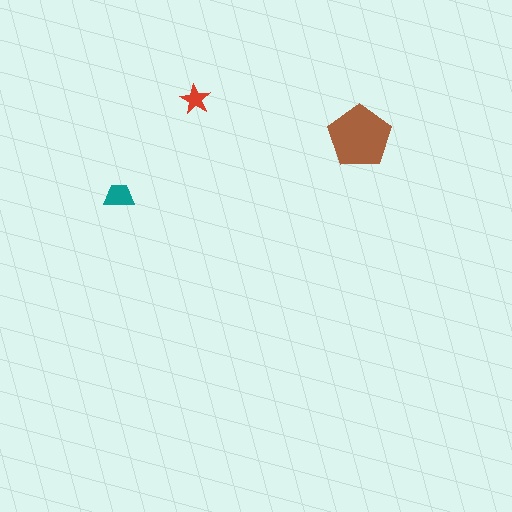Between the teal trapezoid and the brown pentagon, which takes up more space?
The brown pentagon.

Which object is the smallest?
The red star.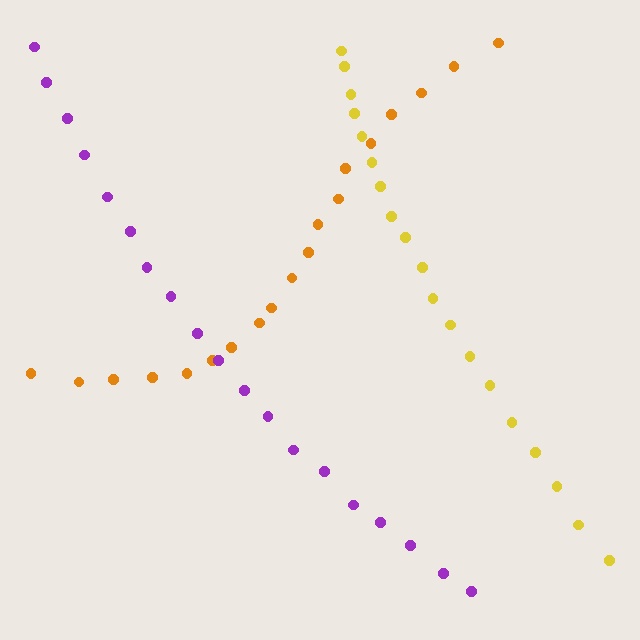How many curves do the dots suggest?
There are 3 distinct paths.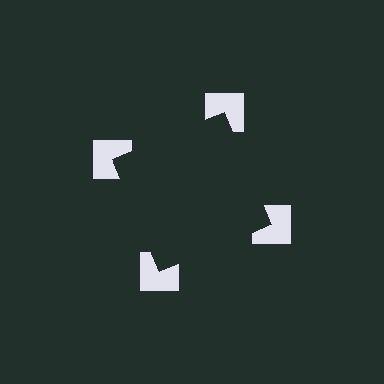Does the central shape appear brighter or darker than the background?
It typically appears slightly darker than the background, even though no actual brightness change is drawn.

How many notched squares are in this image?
There are 4 — one at each vertex of the illusory square.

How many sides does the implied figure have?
4 sides.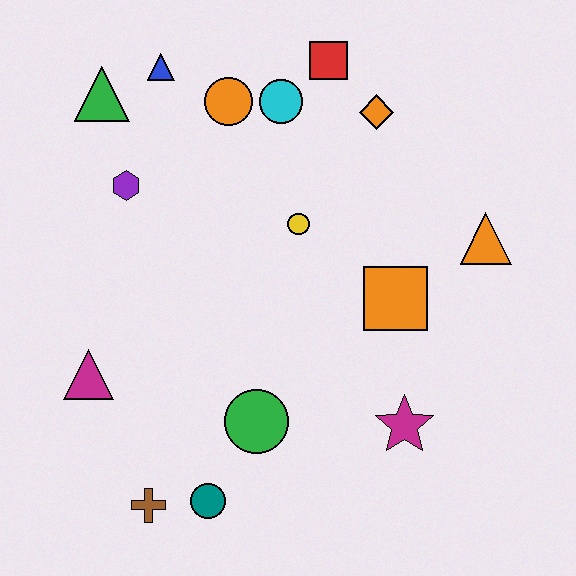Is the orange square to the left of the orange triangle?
Yes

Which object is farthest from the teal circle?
The red square is farthest from the teal circle.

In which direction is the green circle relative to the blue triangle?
The green circle is below the blue triangle.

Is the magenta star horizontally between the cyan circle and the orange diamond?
No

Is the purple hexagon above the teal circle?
Yes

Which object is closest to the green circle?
The teal circle is closest to the green circle.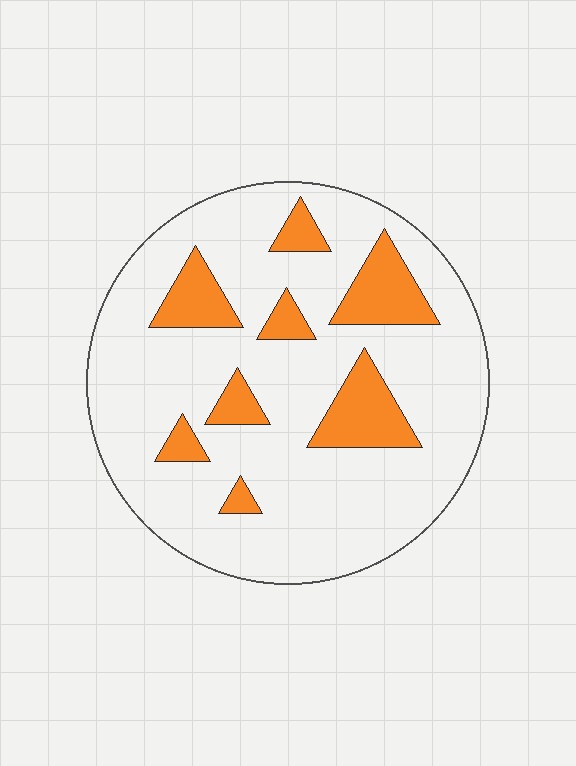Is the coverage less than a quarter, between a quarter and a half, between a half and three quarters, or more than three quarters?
Less than a quarter.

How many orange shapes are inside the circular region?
8.